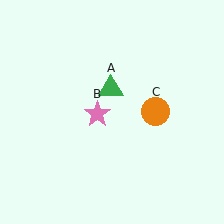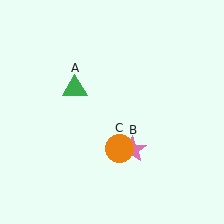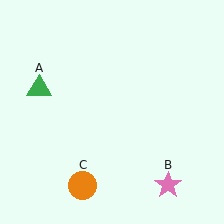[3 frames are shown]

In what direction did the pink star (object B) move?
The pink star (object B) moved down and to the right.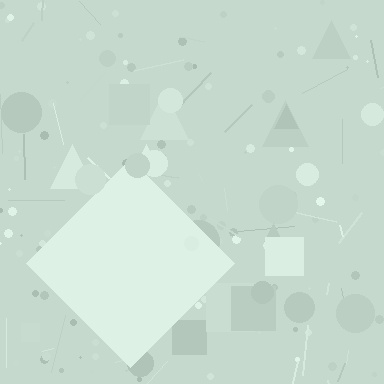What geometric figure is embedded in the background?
A diamond is embedded in the background.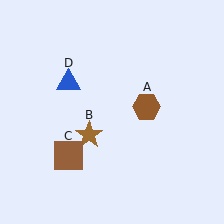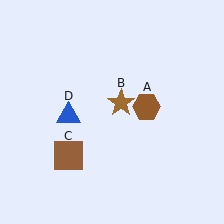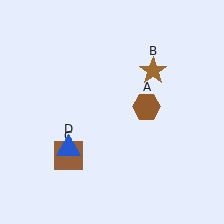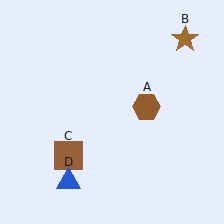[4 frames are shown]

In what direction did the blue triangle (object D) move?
The blue triangle (object D) moved down.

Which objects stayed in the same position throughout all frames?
Brown hexagon (object A) and brown square (object C) remained stationary.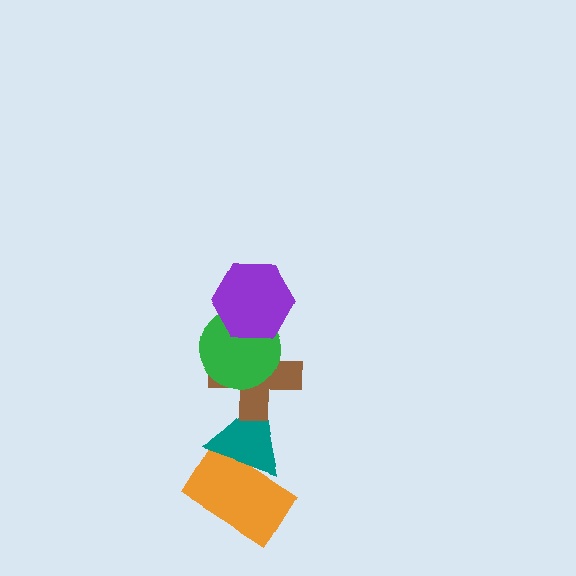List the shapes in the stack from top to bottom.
From top to bottom: the purple hexagon, the green circle, the brown cross, the teal triangle, the orange rectangle.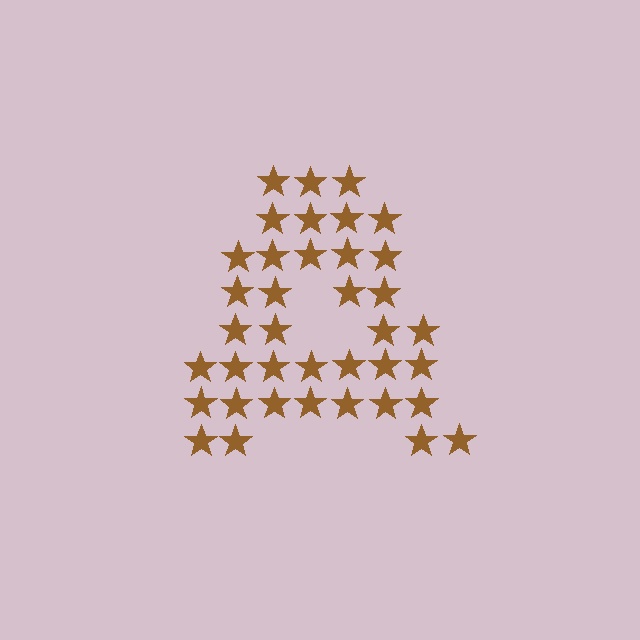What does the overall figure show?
The overall figure shows the letter A.